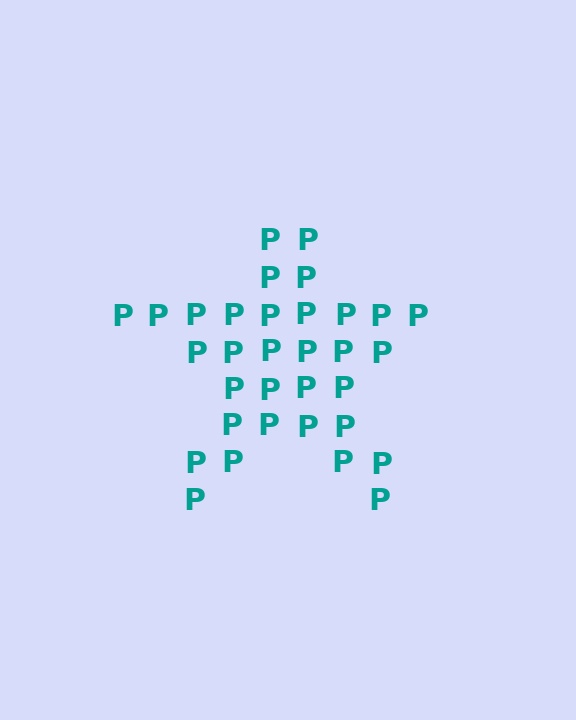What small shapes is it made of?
It is made of small letter P's.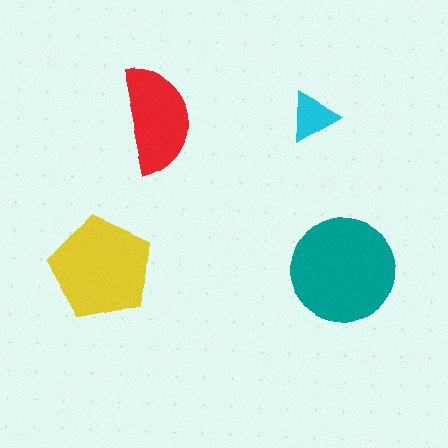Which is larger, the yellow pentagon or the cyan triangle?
The yellow pentagon.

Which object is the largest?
The teal circle.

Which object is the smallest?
The cyan triangle.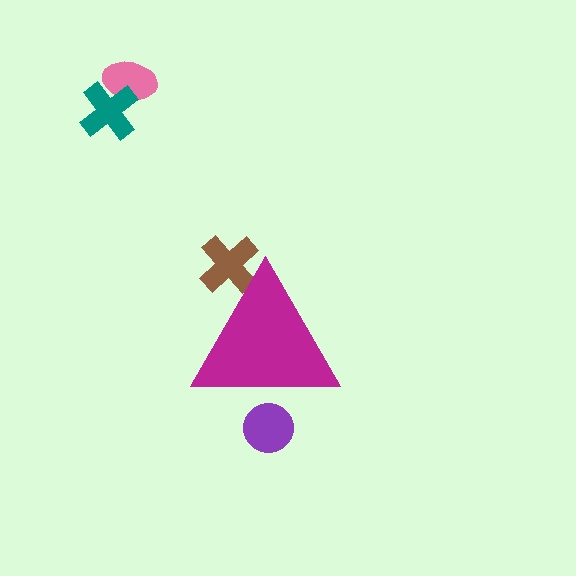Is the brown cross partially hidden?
Yes, the brown cross is partially hidden behind the magenta triangle.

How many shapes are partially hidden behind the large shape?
2 shapes are partially hidden.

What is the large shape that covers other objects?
A magenta triangle.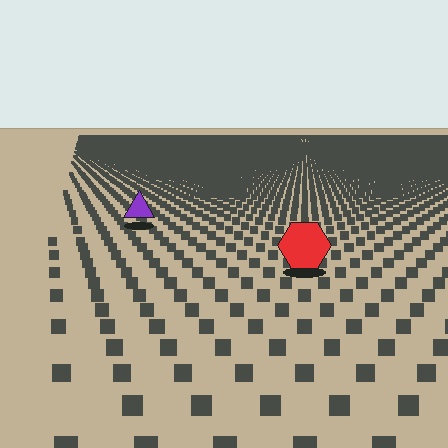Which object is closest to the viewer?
The red hexagon is closest. The texture marks near it are larger and more spread out.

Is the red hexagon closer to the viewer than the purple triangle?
Yes. The red hexagon is closer — you can tell from the texture gradient: the ground texture is coarser near it.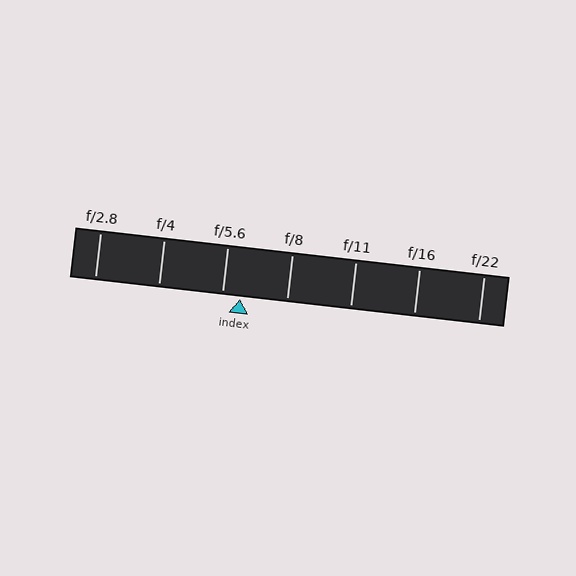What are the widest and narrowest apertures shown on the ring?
The widest aperture shown is f/2.8 and the narrowest is f/22.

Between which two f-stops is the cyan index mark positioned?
The index mark is between f/5.6 and f/8.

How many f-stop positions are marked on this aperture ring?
There are 7 f-stop positions marked.